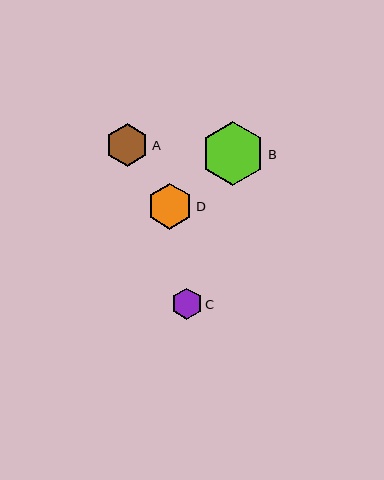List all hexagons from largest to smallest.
From largest to smallest: B, D, A, C.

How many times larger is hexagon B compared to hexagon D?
Hexagon B is approximately 1.4 times the size of hexagon D.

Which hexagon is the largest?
Hexagon B is the largest with a size of approximately 64 pixels.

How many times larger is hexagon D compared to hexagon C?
Hexagon D is approximately 1.5 times the size of hexagon C.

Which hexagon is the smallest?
Hexagon C is the smallest with a size of approximately 31 pixels.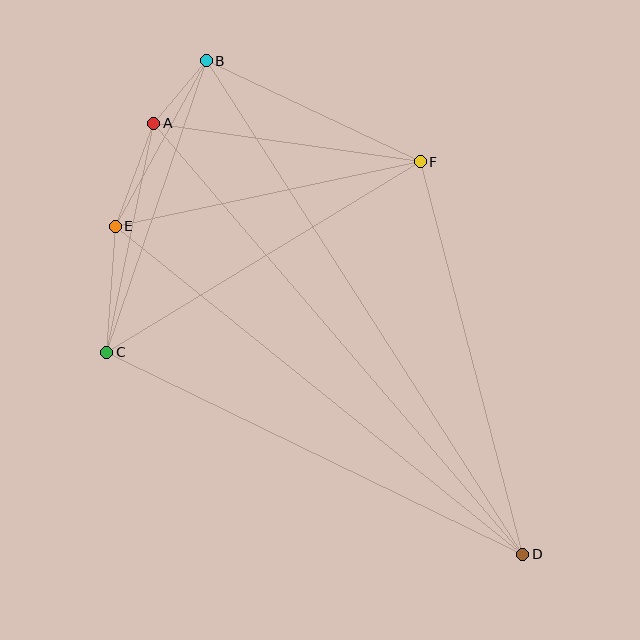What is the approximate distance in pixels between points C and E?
The distance between C and E is approximately 127 pixels.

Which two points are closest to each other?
Points A and B are closest to each other.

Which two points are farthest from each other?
Points B and D are farthest from each other.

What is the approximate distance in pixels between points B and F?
The distance between B and F is approximately 236 pixels.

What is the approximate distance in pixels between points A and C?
The distance between A and C is approximately 234 pixels.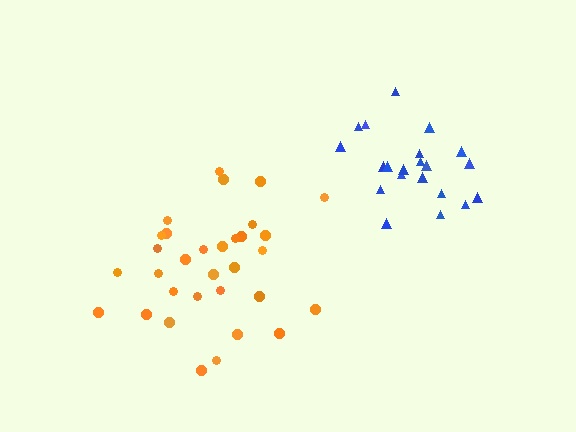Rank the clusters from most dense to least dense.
blue, orange.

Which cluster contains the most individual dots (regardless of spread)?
Orange (32).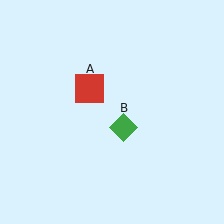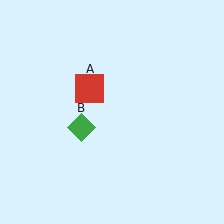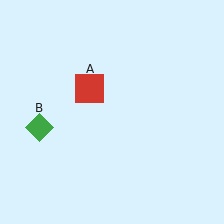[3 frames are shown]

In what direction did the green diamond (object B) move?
The green diamond (object B) moved left.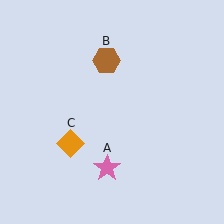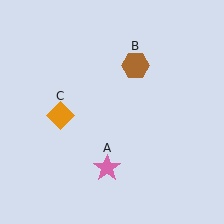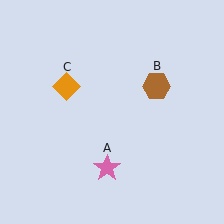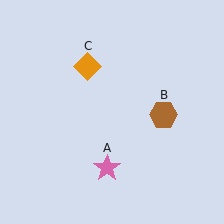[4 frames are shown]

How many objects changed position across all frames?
2 objects changed position: brown hexagon (object B), orange diamond (object C).